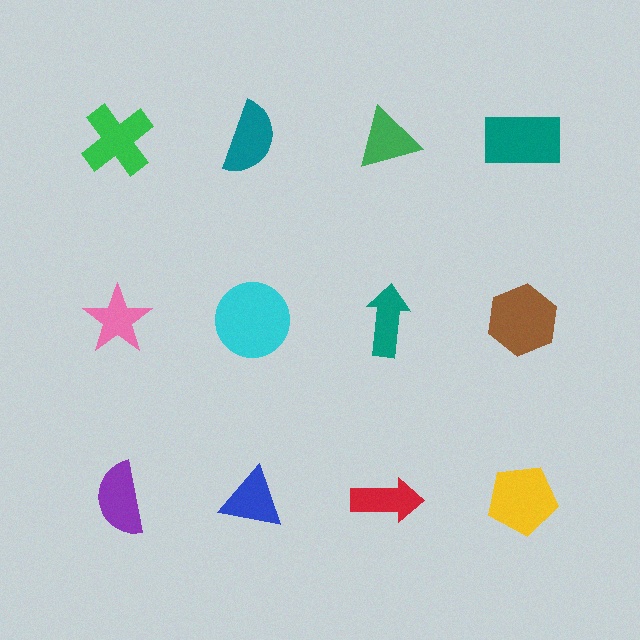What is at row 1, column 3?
A green triangle.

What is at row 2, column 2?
A cyan circle.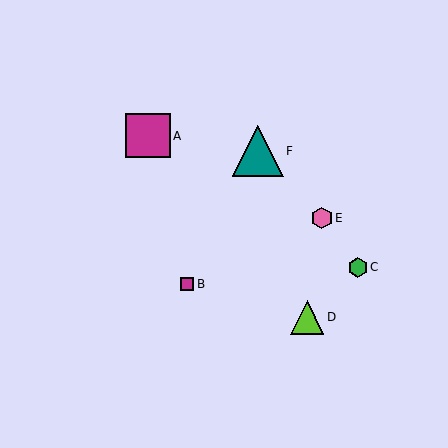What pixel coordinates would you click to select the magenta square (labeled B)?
Click at (187, 284) to select the magenta square B.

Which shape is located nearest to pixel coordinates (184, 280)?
The magenta square (labeled B) at (187, 284) is nearest to that location.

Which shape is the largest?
The teal triangle (labeled F) is the largest.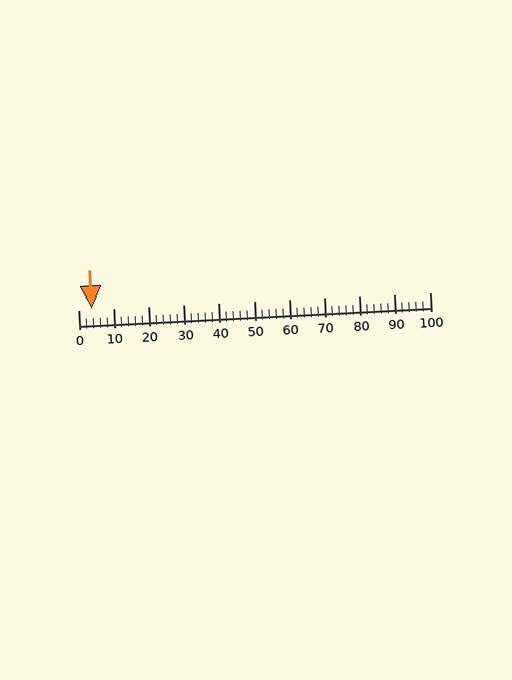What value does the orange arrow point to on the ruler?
The orange arrow points to approximately 4.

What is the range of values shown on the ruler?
The ruler shows values from 0 to 100.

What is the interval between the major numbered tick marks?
The major tick marks are spaced 10 units apart.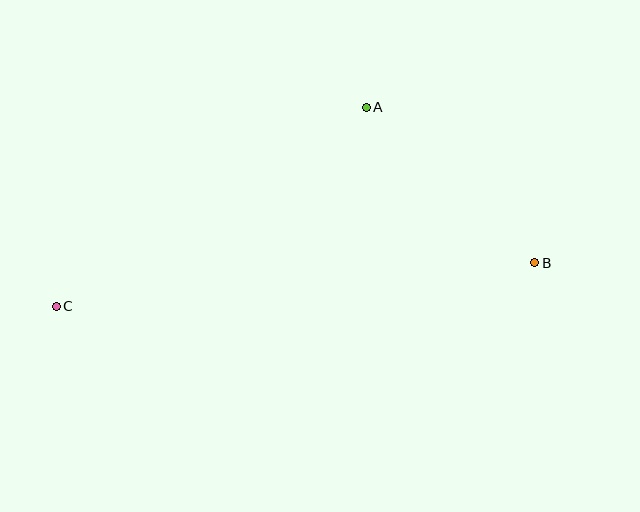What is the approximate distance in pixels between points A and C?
The distance between A and C is approximately 368 pixels.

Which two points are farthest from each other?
Points B and C are farthest from each other.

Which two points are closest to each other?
Points A and B are closest to each other.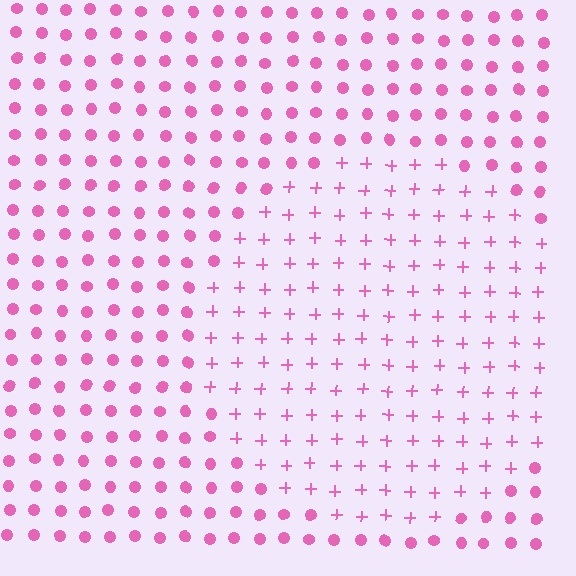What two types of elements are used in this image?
The image uses plus signs inside the circle region and circles outside it.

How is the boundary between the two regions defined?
The boundary is defined by a change in element shape: plus signs inside vs. circles outside. All elements share the same color and spacing.